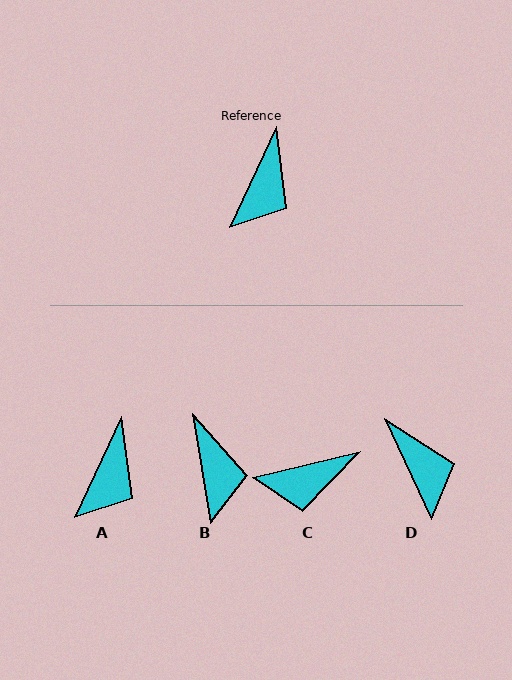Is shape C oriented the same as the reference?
No, it is off by about 51 degrees.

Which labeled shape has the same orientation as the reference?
A.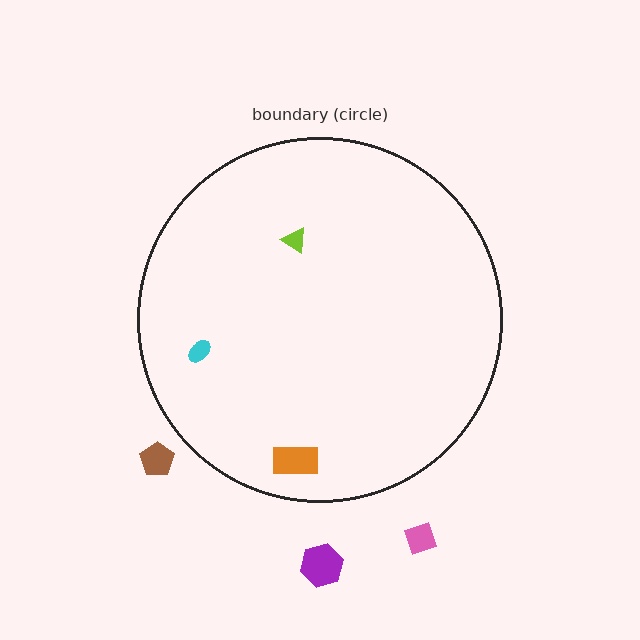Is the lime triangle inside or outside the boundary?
Inside.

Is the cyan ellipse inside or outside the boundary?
Inside.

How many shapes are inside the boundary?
3 inside, 3 outside.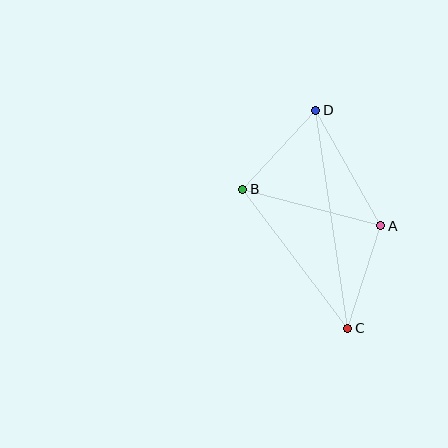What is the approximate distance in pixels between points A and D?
The distance between A and D is approximately 132 pixels.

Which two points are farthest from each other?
Points C and D are farthest from each other.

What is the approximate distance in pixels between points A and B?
The distance between A and B is approximately 143 pixels.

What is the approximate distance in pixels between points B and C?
The distance between B and C is approximately 174 pixels.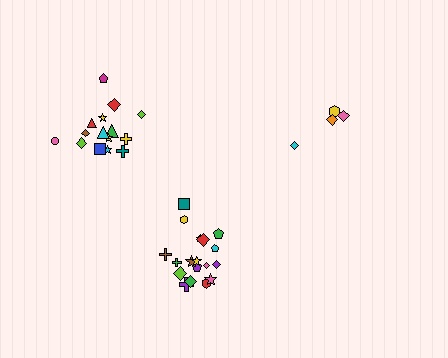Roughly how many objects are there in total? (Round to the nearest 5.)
Roughly 35 objects in total.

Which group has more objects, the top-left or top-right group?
The top-left group.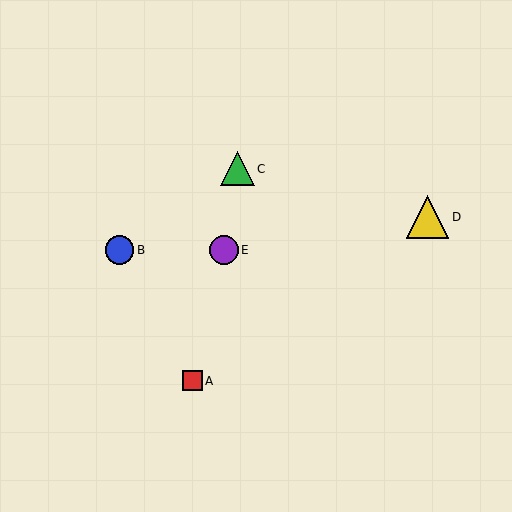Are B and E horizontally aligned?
Yes, both are at y≈250.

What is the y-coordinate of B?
Object B is at y≈250.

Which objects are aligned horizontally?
Objects B, E are aligned horizontally.